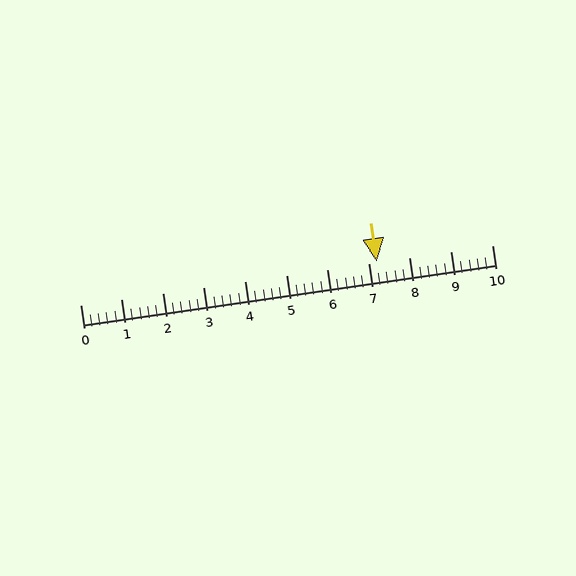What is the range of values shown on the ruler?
The ruler shows values from 0 to 10.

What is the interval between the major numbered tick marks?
The major tick marks are spaced 1 units apart.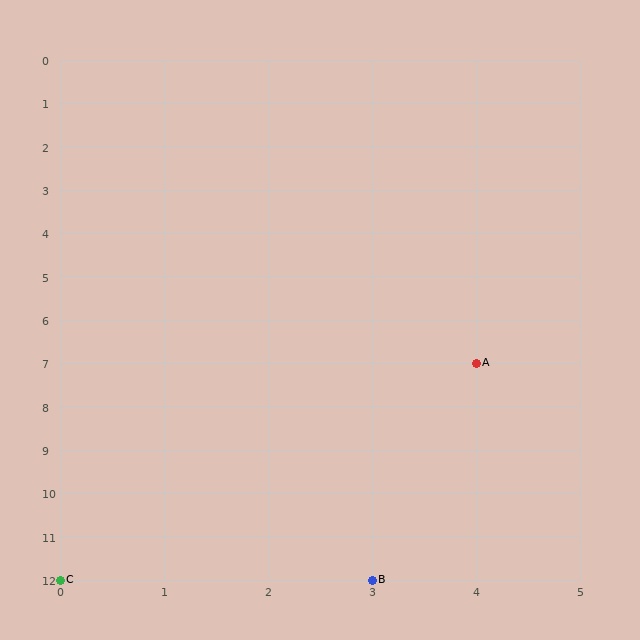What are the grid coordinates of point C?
Point C is at grid coordinates (0, 12).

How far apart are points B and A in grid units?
Points B and A are 1 column and 5 rows apart (about 5.1 grid units diagonally).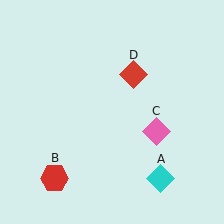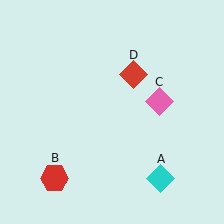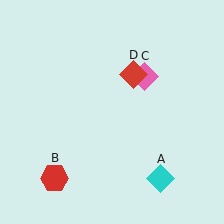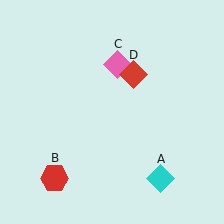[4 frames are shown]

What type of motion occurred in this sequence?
The pink diamond (object C) rotated counterclockwise around the center of the scene.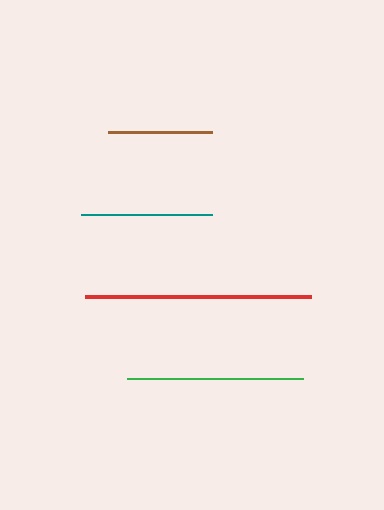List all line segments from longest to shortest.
From longest to shortest: red, green, teal, brown.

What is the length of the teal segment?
The teal segment is approximately 130 pixels long.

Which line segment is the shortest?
The brown line is the shortest at approximately 104 pixels.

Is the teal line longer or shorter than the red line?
The red line is longer than the teal line.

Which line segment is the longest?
The red line is the longest at approximately 226 pixels.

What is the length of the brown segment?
The brown segment is approximately 104 pixels long.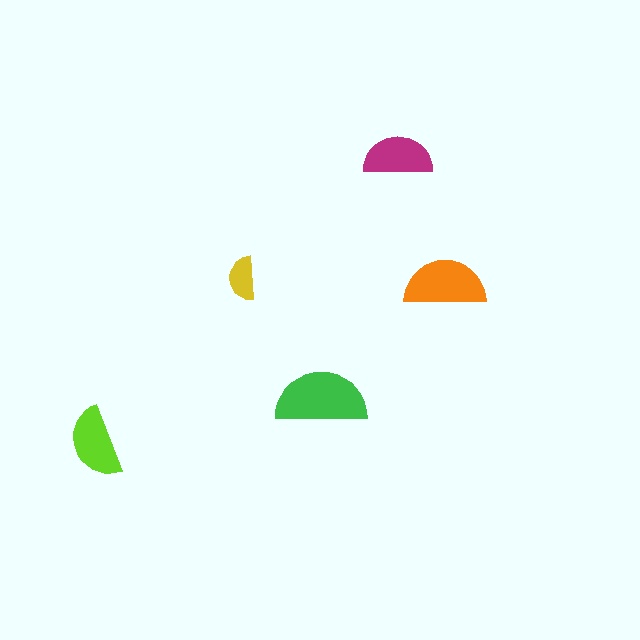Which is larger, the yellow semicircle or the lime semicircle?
The lime one.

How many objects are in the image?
There are 5 objects in the image.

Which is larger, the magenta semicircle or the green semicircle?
The green one.